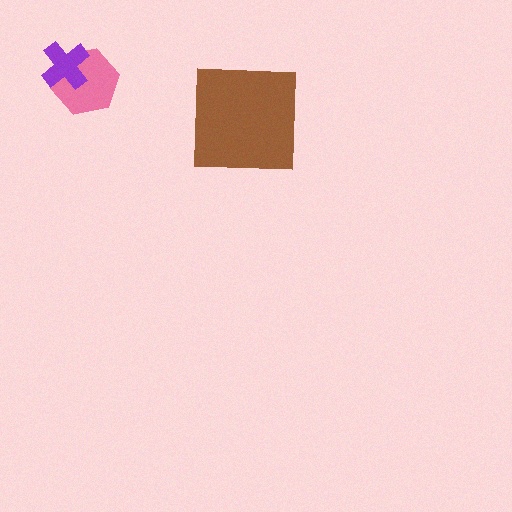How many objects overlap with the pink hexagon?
1 object overlaps with the pink hexagon.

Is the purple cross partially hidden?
No, no other shape covers it.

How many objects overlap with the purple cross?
1 object overlaps with the purple cross.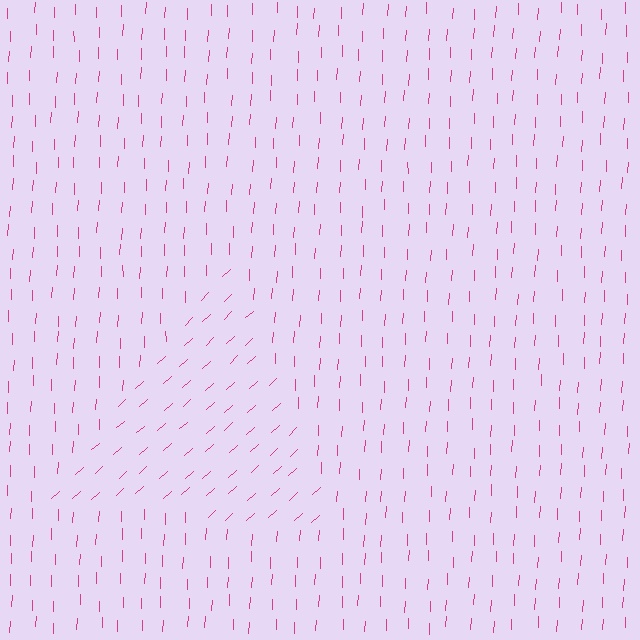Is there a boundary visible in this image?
Yes, there is a texture boundary formed by a change in line orientation.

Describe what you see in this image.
The image is filled with small magenta line segments. A triangle region in the image has lines oriented differently from the surrounding lines, creating a visible texture boundary.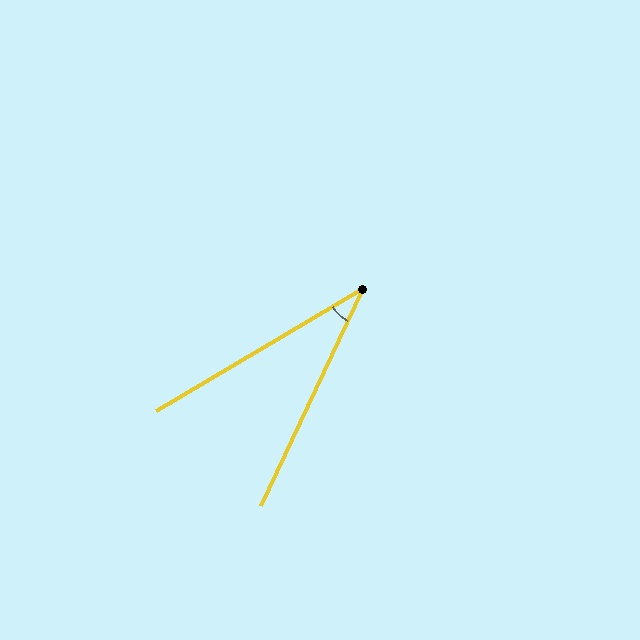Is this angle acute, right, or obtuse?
It is acute.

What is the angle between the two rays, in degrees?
Approximately 34 degrees.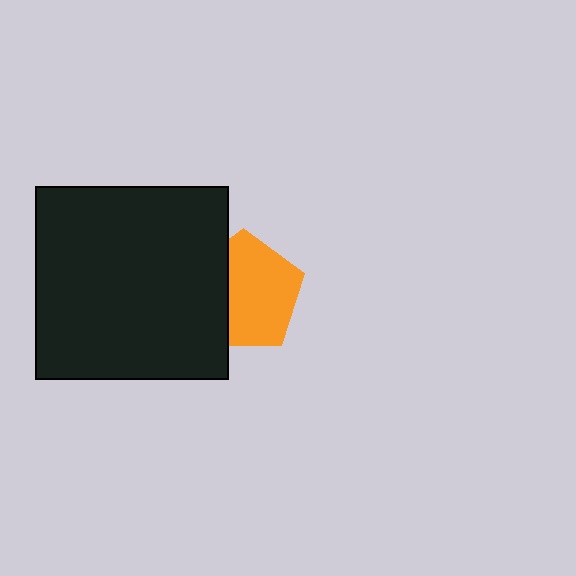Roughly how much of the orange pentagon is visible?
Most of it is visible (roughly 66%).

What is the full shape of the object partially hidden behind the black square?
The partially hidden object is an orange pentagon.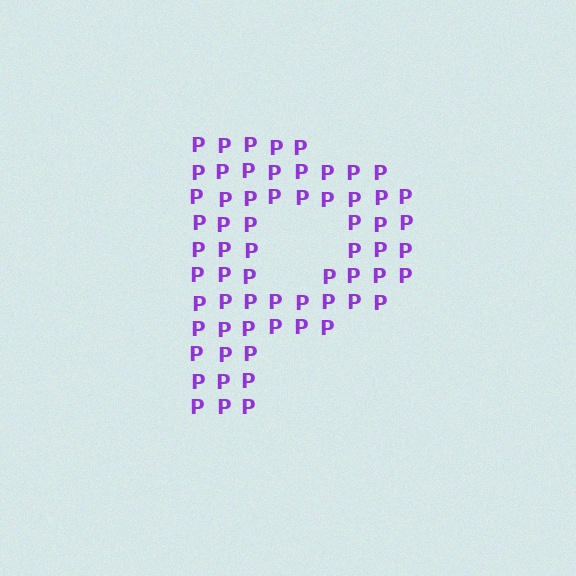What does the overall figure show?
The overall figure shows the letter P.